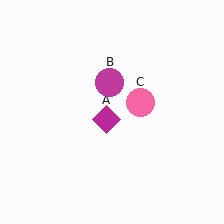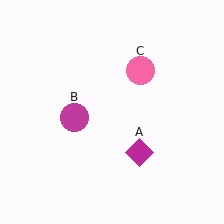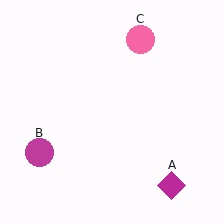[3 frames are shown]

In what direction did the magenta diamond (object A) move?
The magenta diamond (object A) moved down and to the right.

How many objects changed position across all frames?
3 objects changed position: magenta diamond (object A), magenta circle (object B), pink circle (object C).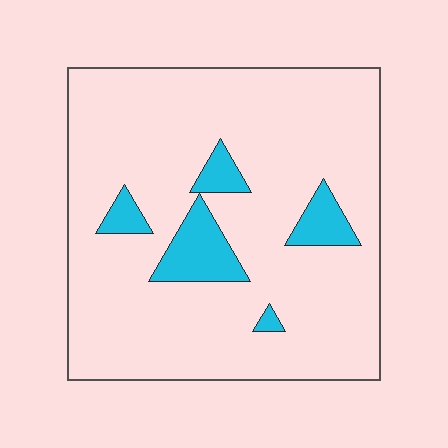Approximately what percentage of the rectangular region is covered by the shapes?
Approximately 10%.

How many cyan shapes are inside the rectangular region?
5.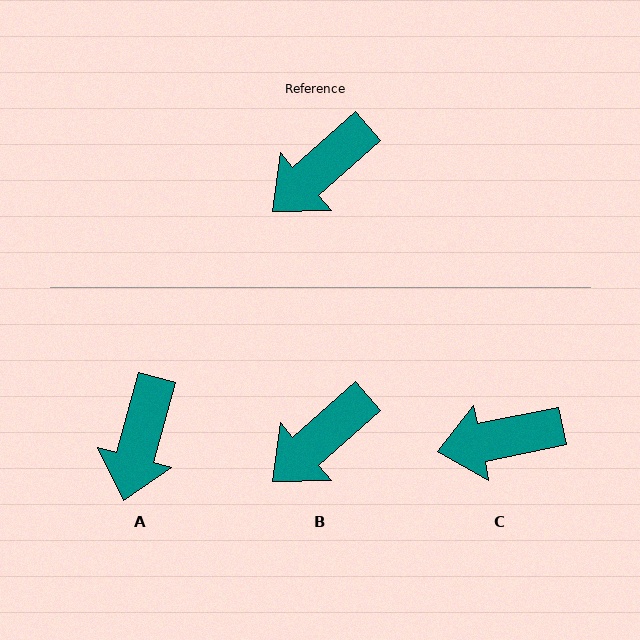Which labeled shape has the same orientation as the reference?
B.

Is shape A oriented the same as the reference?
No, it is off by about 33 degrees.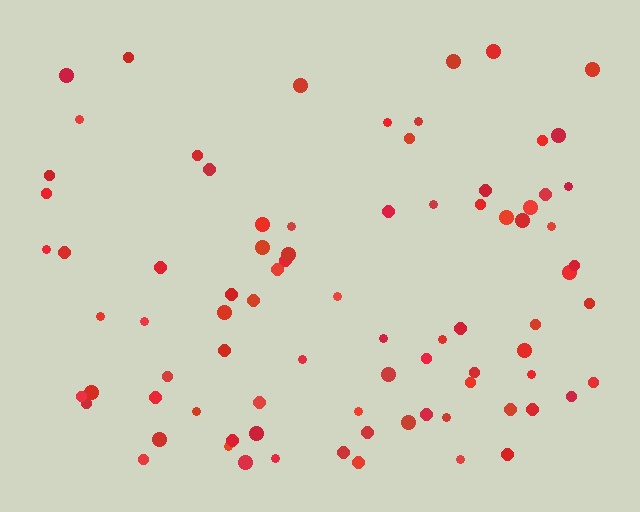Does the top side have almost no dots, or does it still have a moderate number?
Still a moderate number, just noticeably fewer than the bottom.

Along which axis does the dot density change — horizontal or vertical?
Vertical.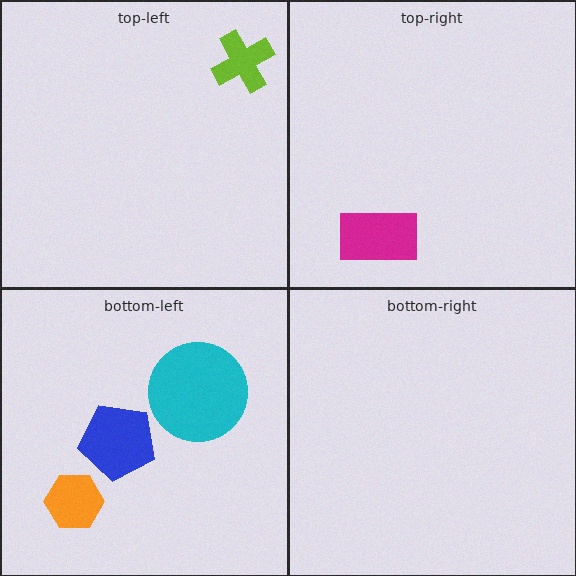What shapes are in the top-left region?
The lime cross.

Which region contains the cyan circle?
The bottom-left region.